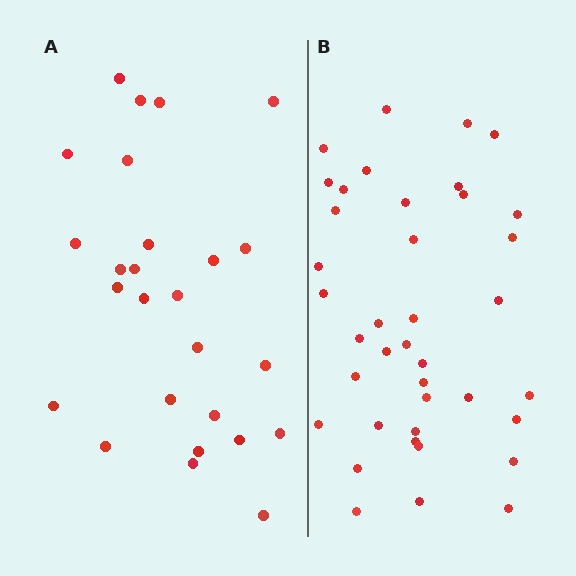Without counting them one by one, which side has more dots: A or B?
Region B (the right region) has more dots.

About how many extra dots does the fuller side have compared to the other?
Region B has approximately 15 more dots than region A.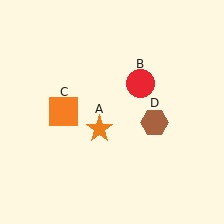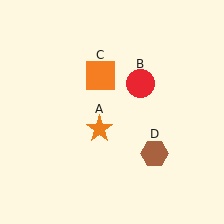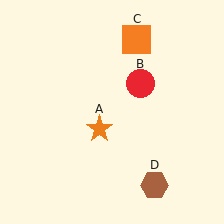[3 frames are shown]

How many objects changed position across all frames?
2 objects changed position: orange square (object C), brown hexagon (object D).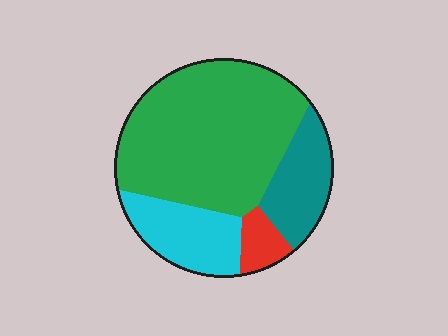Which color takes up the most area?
Green, at roughly 60%.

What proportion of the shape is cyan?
Cyan takes up less than a quarter of the shape.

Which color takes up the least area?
Red, at roughly 5%.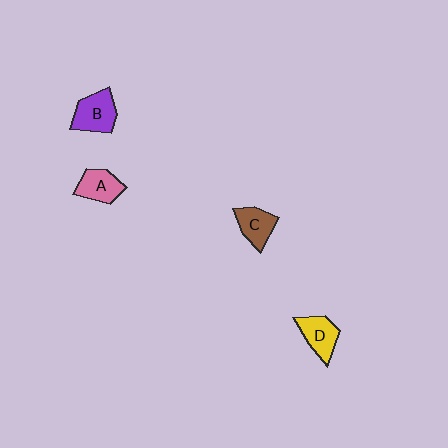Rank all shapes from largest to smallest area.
From largest to smallest: B (purple), D (yellow), A (pink), C (brown).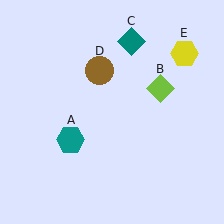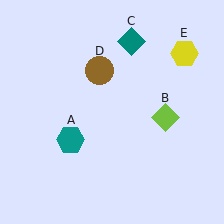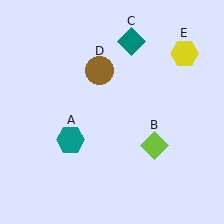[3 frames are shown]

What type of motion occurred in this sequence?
The lime diamond (object B) rotated clockwise around the center of the scene.